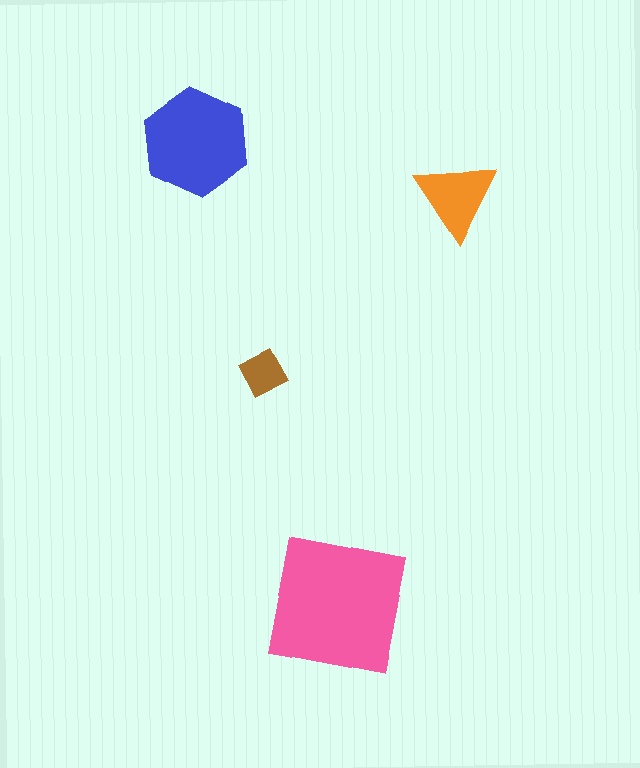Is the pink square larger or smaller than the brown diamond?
Larger.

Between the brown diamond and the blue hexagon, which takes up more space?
The blue hexagon.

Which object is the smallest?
The brown diamond.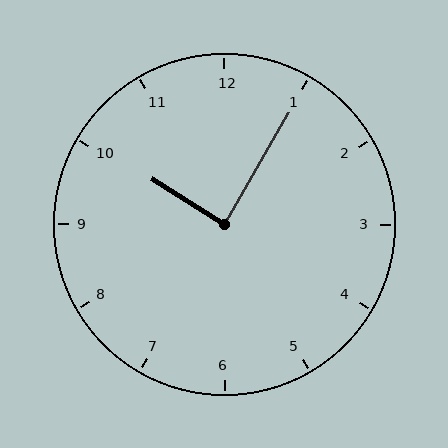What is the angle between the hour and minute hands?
Approximately 88 degrees.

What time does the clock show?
10:05.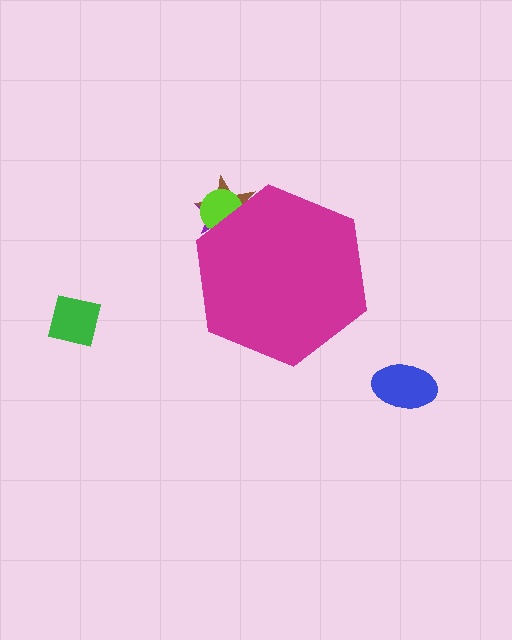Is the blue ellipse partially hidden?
No, the blue ellipse is fully visible.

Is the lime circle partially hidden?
Yes, the lime circle is partially hidden behind the magenta hexagon.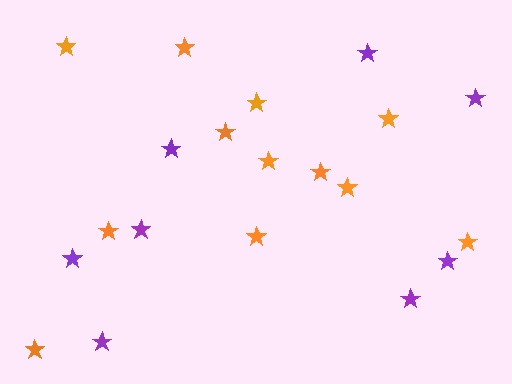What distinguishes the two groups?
There are 2 groups: one group of purple stars (8) and one group of orange stars (12).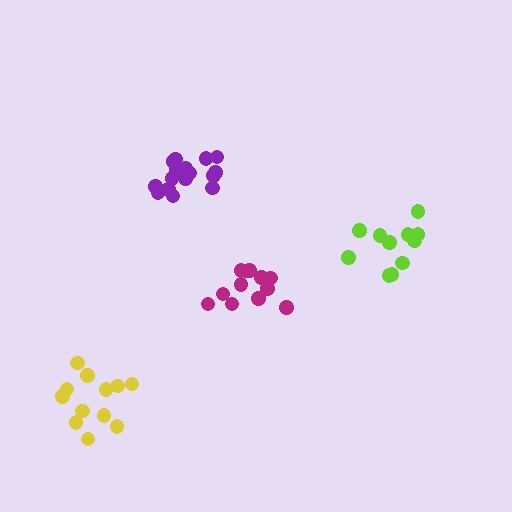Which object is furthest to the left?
The yellow cluster is leftmost.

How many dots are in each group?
Group 1: 13 dots, Group 2: 11 dots, Group 3: 16 dots, Group 4: 12 dots (52 total).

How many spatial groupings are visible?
There are 4 spatial groupings.